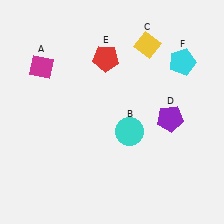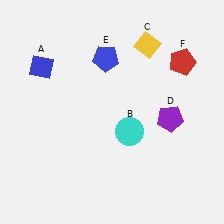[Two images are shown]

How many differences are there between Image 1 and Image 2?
There are 3 differences between the two images.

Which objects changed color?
A changed from magenta to blue. E changed from red to blue. F changed from cyan to red.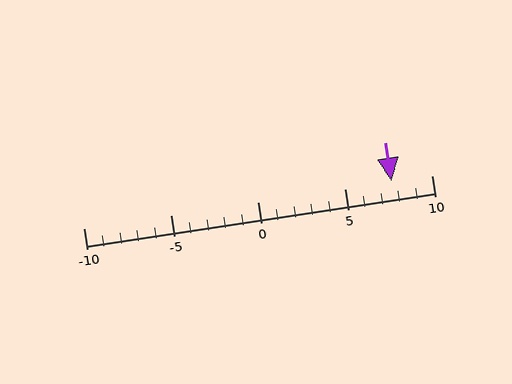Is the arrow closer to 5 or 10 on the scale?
The arrow is closer to 10.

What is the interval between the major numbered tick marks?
The major tick marks are spaced 5 units apart.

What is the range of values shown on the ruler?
The ruler shows values from -10 to 10.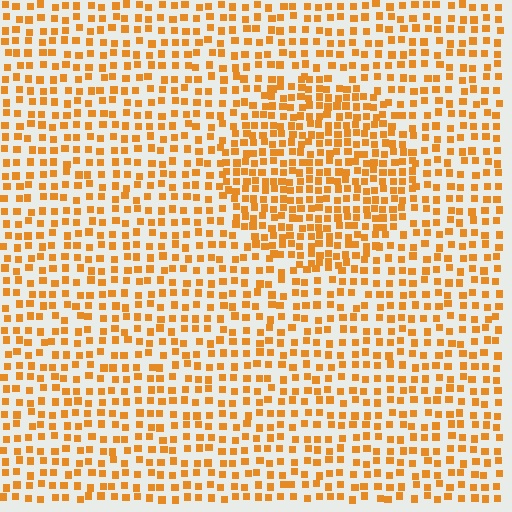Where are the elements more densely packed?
The elements are more densely packed inside the circle boundary.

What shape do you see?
I see a circle.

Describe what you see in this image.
The image contains small orange elements arranged at two different densities. A circle-shaped region is visible where the elements are more densely packed than the surrounding area.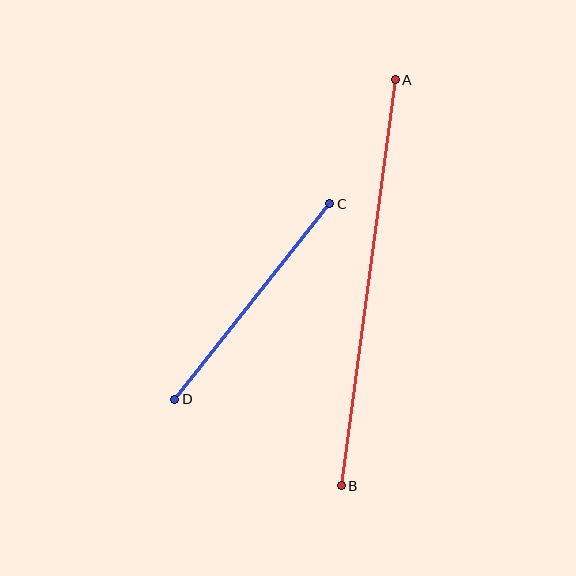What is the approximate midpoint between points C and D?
The midpoint is at approximately (252, 302) pixels.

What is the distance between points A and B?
The distance is approximately 409 pixels.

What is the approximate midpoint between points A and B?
The midpoint is at approximately (368, 283) pixels.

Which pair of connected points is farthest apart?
Points A and B are farthest apart.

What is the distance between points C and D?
The distance is approximately 250 pixels.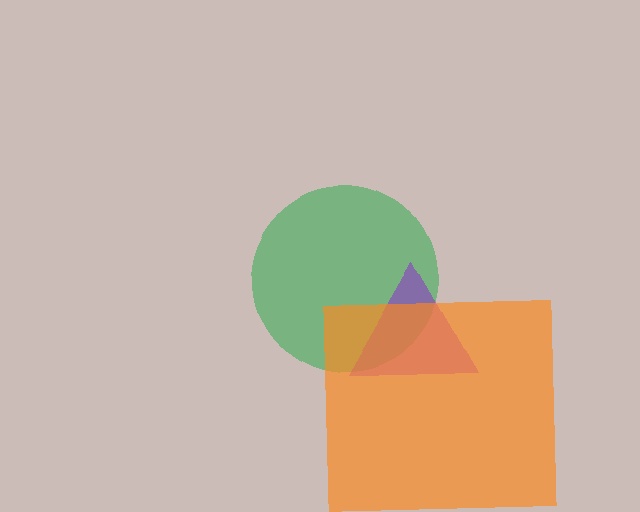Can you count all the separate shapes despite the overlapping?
Yes, there are 3 separate shapes.